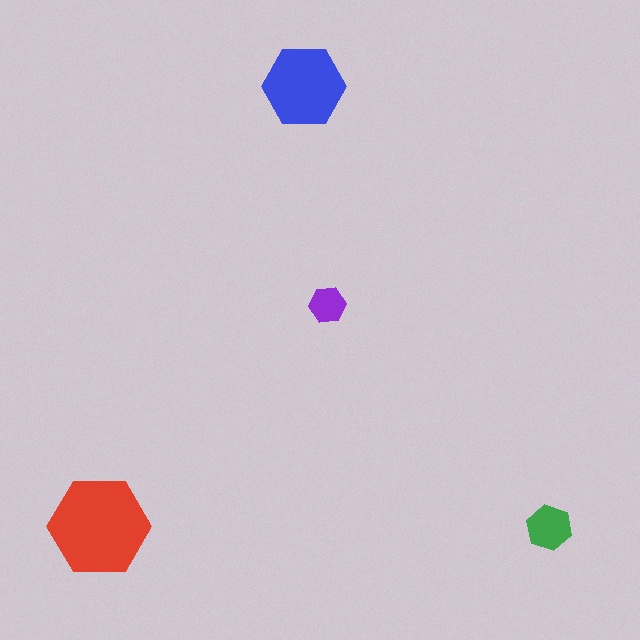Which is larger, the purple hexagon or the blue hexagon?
The blue one.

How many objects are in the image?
There are 4 objects in the image.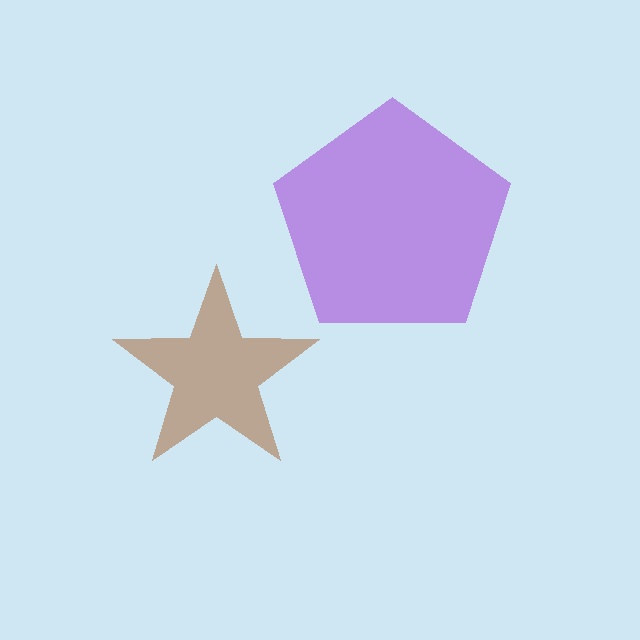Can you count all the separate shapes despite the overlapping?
Yes, there are 2 separate shapes.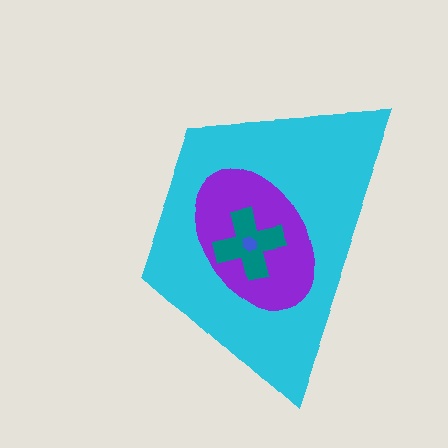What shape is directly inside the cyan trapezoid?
The purple ellipse.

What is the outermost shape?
The cyan trapezoid.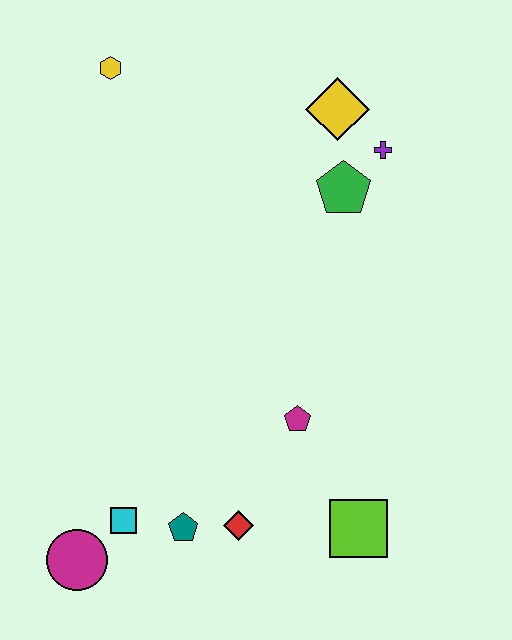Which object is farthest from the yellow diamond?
The magenta circle is farthest from the yellow diamond.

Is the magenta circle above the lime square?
No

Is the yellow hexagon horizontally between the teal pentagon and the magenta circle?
Yes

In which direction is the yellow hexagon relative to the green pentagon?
The yellow hexagon is to the left of the green pentagon.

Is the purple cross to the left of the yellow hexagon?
No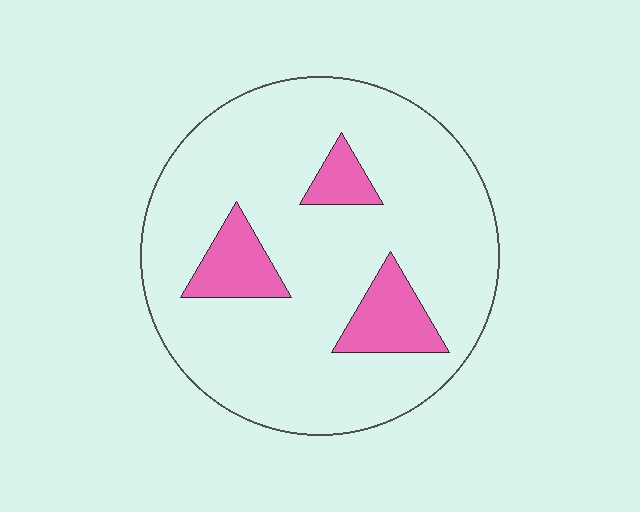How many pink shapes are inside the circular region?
3.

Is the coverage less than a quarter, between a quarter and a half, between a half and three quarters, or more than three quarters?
Less than a quarter.